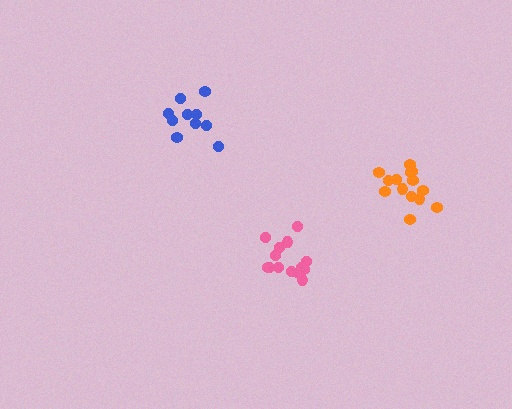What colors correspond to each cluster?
The clusters are colored: blue, orange, pink.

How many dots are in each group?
Group 1: 10 dots, Group 2: 14 dots, Group 3: 14 dots (38 total).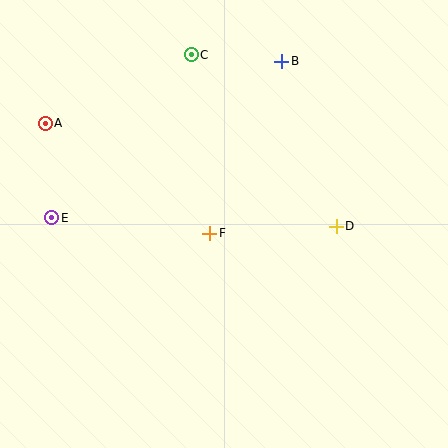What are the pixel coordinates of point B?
Point B is at (282, 61).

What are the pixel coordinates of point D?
Point D is at (336, 226).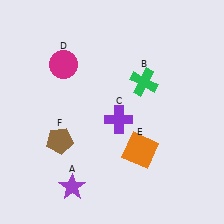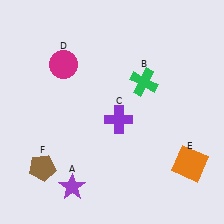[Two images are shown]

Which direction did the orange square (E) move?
The orange square (E) moved right.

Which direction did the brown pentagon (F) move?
The brown pentagon (F) moved down.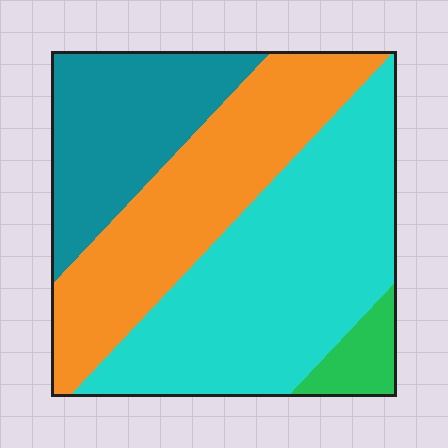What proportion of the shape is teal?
Teal takes up about one fifth (1/5) of the shape.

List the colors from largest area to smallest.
From largest to smallest: cyan, orange, teal, green.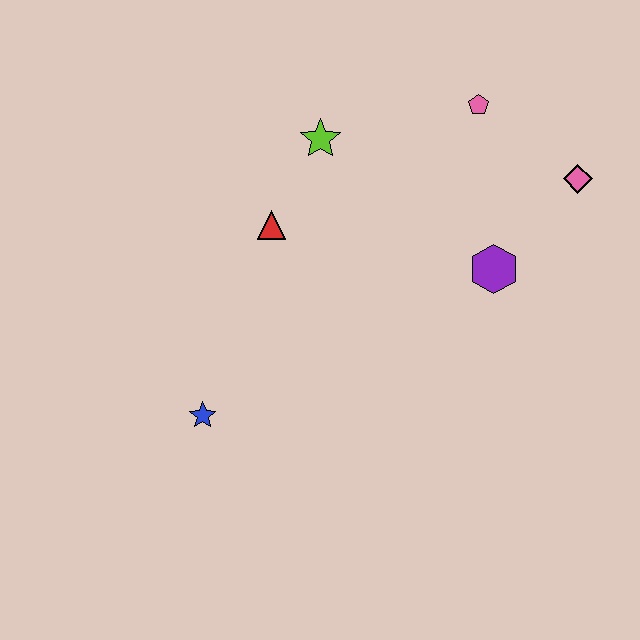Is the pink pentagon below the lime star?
No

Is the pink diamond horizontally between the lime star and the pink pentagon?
No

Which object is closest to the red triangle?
The lime star is closest to the red triangle.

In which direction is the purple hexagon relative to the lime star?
The purple hexagon is to the right of the lime star.